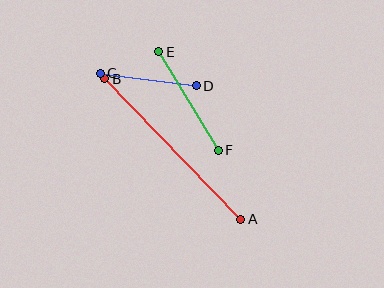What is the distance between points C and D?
The distance is approximately 97 pixels.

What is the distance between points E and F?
The distance is approximately 115 pixels.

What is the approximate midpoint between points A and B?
The midpoint is at approximately (173, 149) pixels.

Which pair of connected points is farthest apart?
Points A and B are farthest apart.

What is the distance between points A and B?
The distance is approximately 196 pixels.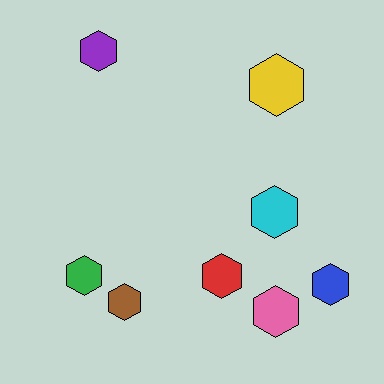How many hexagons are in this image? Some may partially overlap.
There are 8 hexagons.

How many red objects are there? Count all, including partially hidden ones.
There is 1 red object.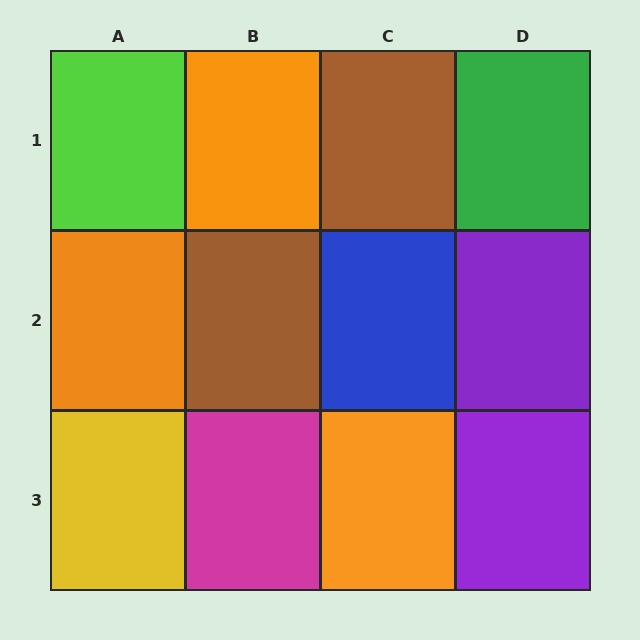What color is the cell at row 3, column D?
Purple.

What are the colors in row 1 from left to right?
Lime, orange, brown, green.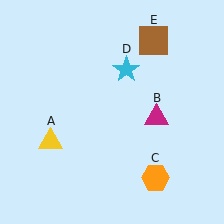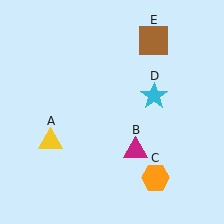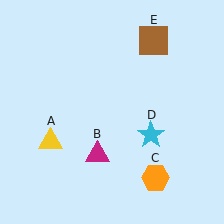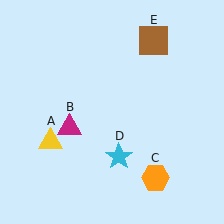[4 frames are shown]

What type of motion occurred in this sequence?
The magenta triangle (object B), cyan star (object D) rotated clockwise around the center of the scene.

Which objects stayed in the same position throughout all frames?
Yellow triangle (object A) and orange hexagon (object C) and brown square (object E) remained stationary.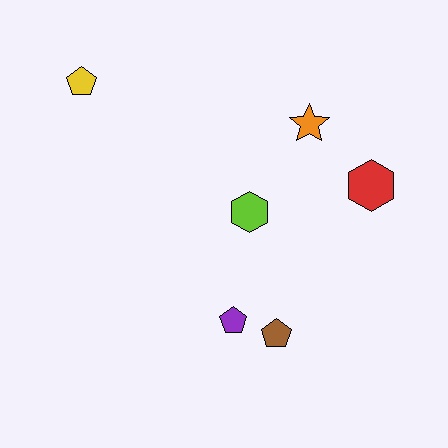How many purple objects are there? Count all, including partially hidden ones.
There is 1 purple object.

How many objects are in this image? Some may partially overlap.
There are 6 objects.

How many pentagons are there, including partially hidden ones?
There are 3 pentagons.